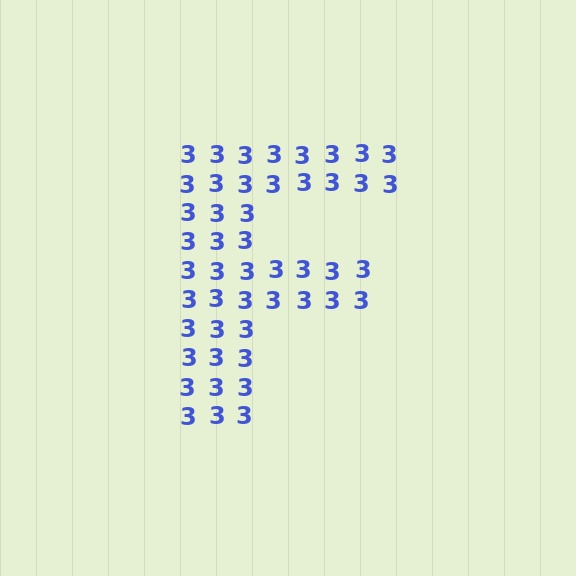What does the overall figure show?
The overall figure shows the letter F.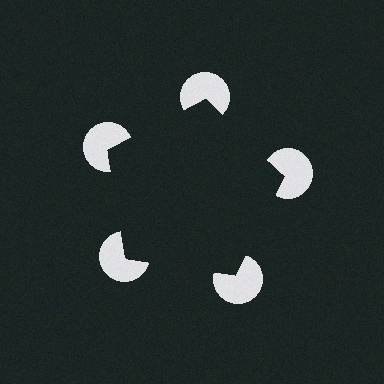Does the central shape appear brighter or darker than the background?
It typically appears slightly darker than the background, even though no actual brightness change is drawn.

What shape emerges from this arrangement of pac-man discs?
An illusory pentagon — its edges are inferred from the aligned wedge cuts in the pac-man discs, not physically drawn.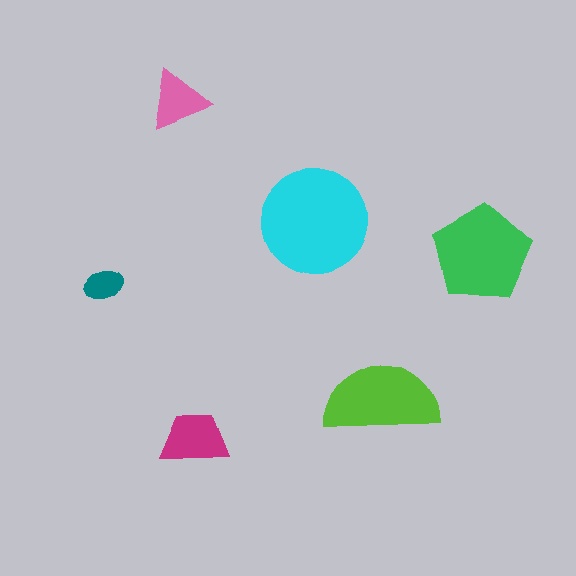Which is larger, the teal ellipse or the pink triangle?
The pink triangle.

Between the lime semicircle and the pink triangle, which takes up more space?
The lime semicircle.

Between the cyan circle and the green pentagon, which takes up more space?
The cyan circle.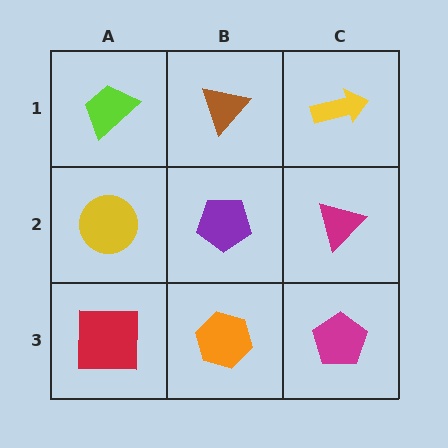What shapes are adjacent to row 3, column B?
A purple pentagon (row 2, column B), a red square (row 3, column A), a magenta pentagon (row 3, column C).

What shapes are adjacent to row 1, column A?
A yellow circle (row 2, column A), a brown triangle (row 1, column B).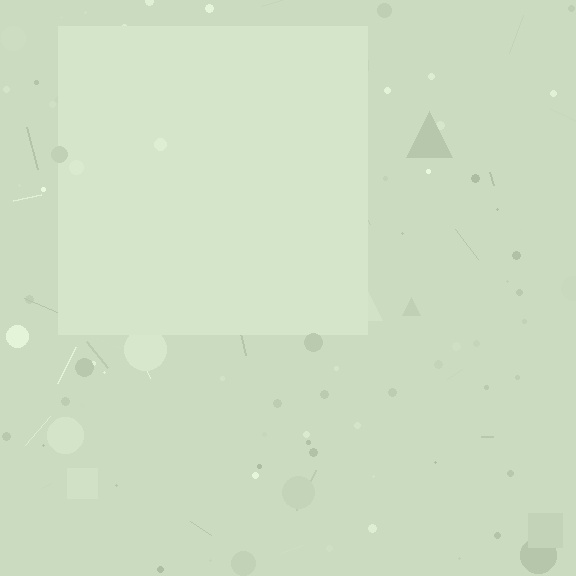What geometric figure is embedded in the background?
A square is embedded in the background.